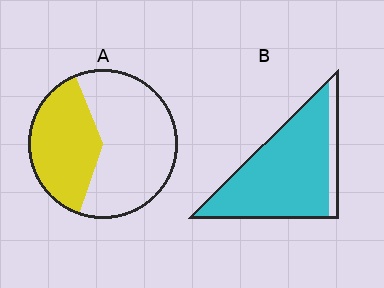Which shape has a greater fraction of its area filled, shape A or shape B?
Shape B.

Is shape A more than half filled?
No.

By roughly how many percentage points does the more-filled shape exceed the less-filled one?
By roughly 50 percentage points (B over A).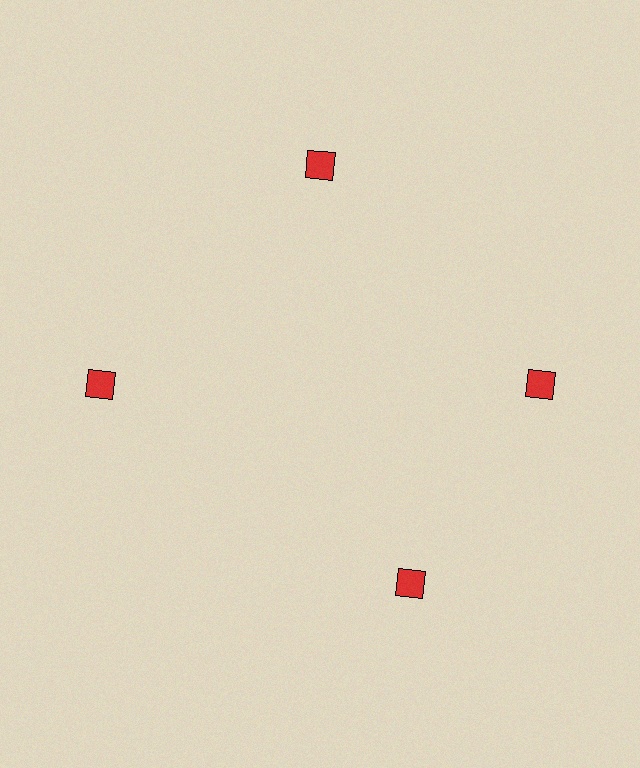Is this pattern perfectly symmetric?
No. The 4 red squares are arranged in a ring, but one element near the 6 o'clock position is rotated out of alignment along the ring, breaking the 4-fold rotational symmetry.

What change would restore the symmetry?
The symmetry would be restored by rotating it back into even spacing with its neighbors so that all 4 squares sit at equal angles and equal distance from the center.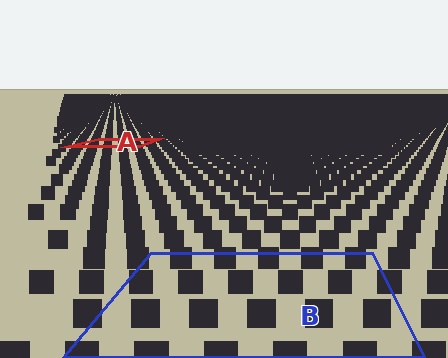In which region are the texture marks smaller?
The texture marks are smaller in region A, because it is farther away.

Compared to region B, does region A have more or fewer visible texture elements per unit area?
Region A has more texture elements per unit area — they are packed more densely because it is farther away.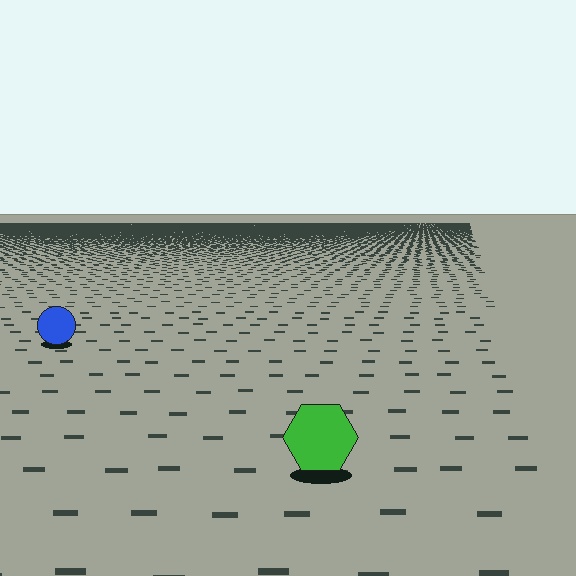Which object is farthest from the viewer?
The blue circle is farthest from the viewer. It appears smaller and the ground texture around it is denser.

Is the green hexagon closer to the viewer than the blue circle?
Yes. The green hexagon is closer — you can tell from the texture gradient: the ground texture is coarser near it.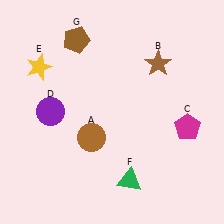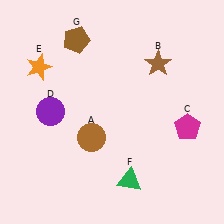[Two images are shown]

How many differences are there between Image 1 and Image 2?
There is 1 difference between the two images.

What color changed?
The star (E) changed from yellow in Image 1 to orange in Image 2.